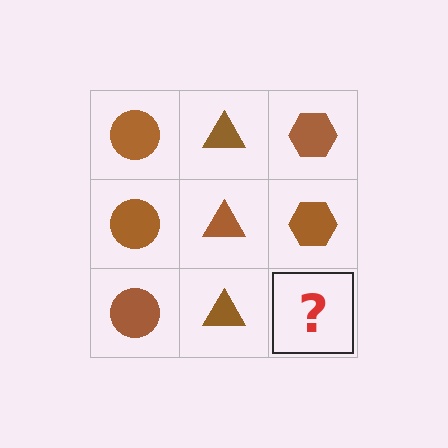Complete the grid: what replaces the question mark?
The question mark should be replaced with a brown hexagon.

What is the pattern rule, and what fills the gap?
The rule is that each column has a consistent shape. The gap should be filled with a brown hexagon.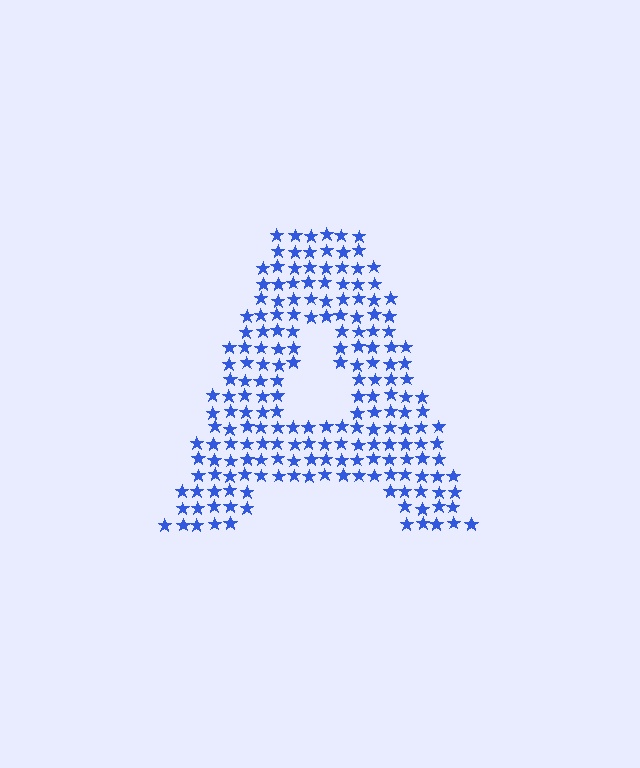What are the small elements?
The small elements are stars.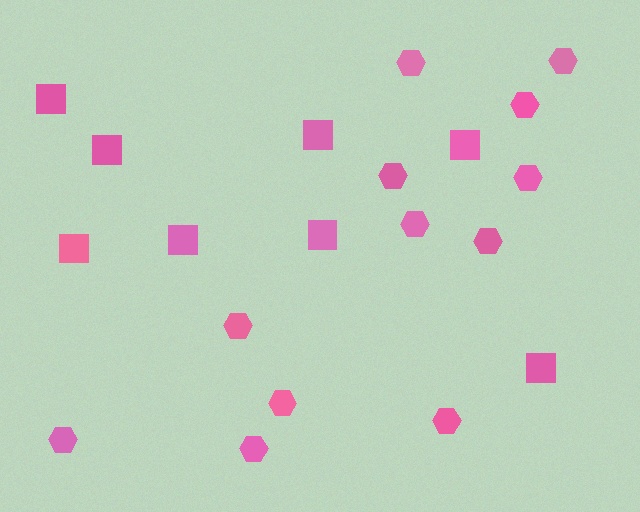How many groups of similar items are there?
There are 2 groups: one group of squares (8) and one group of hexagons (12).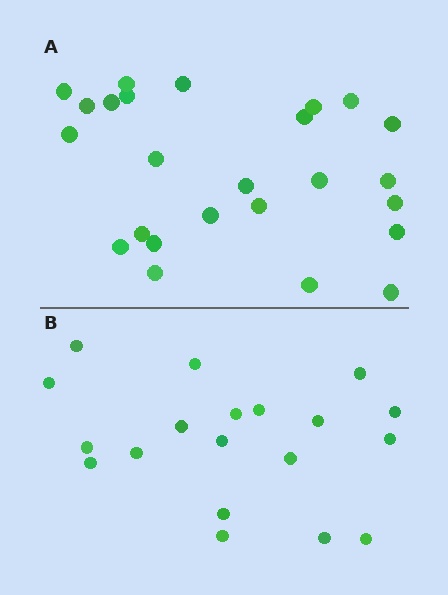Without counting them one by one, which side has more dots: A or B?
Region A (the top region) has more dots.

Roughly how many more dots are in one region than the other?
Region A has about 6 more dots than region B.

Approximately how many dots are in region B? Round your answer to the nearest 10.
About 20 dots. (The exact count is 19, which rounds to 20.)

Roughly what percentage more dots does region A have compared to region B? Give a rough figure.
About 30% more.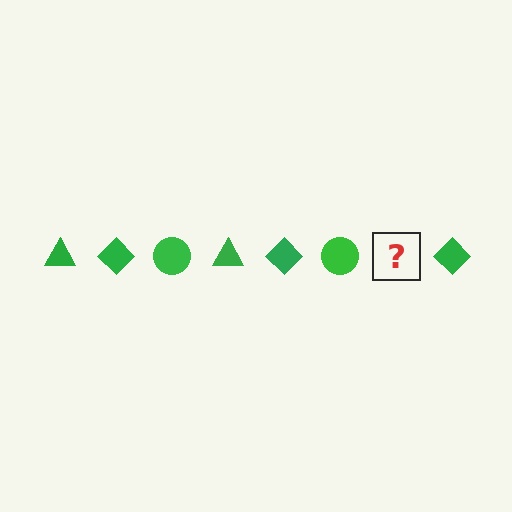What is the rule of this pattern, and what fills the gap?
The rule is that the pattern cycles through triangle, diamond, circle shapes in green. The gap should be filled with a green triangle.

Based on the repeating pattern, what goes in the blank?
The blank should be a green triangle.